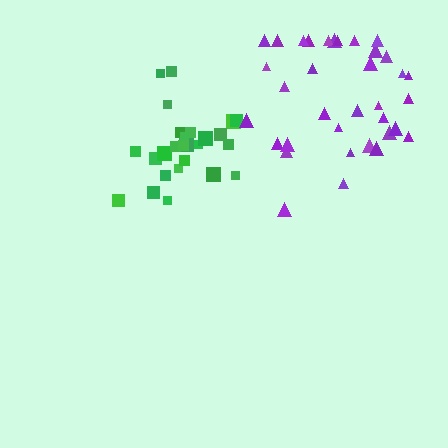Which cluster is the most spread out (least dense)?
Purple.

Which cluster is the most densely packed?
Green.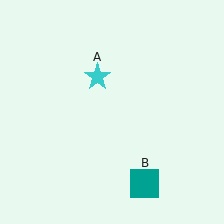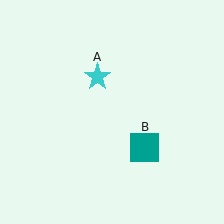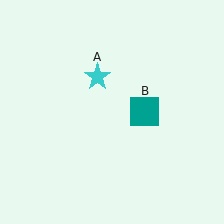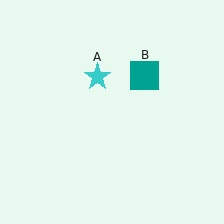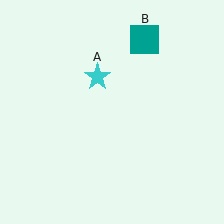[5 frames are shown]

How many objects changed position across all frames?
1 object changed position: teal square (object B).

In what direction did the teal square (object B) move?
The teal square (object B) moved up.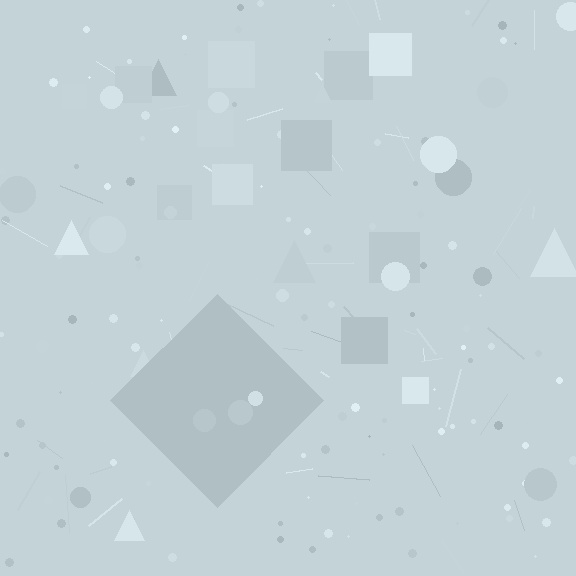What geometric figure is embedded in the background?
A diamond is embedded in the background.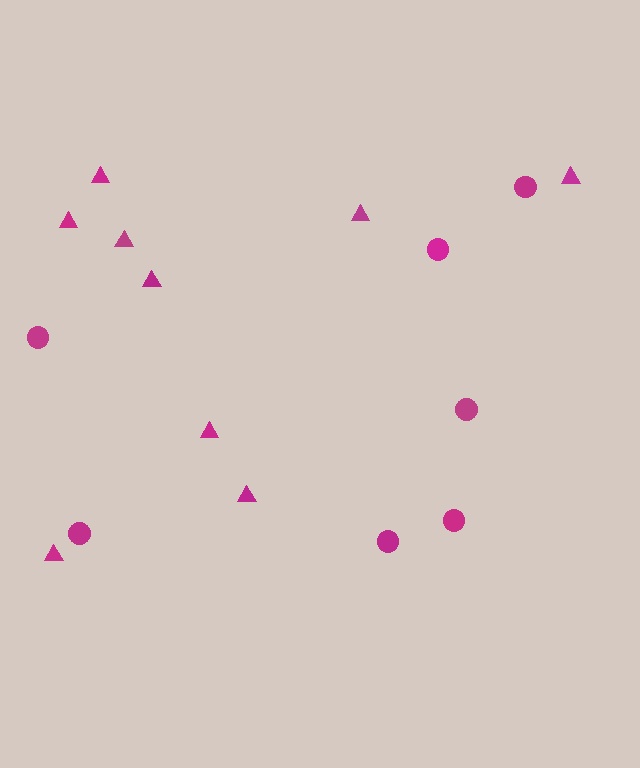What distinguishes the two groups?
There are 2 groups: one group of circles (7) and one group of triangles (9).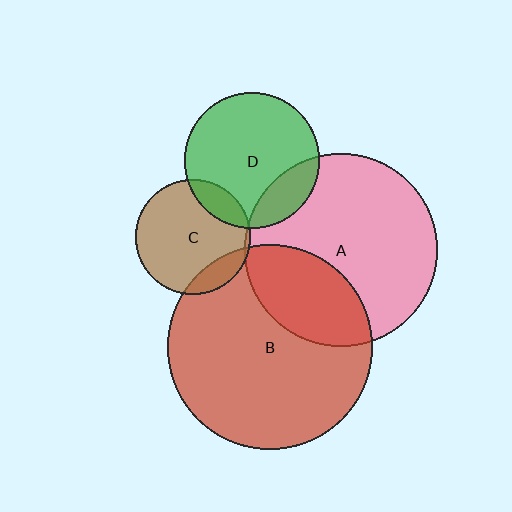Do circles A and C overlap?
Yes.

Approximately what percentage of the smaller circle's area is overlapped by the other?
Approximately 5%.